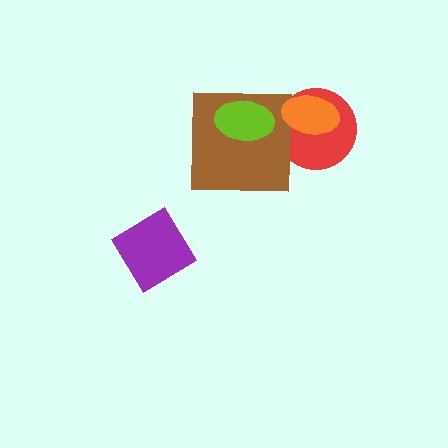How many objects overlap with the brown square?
2 objects overlap with the brown square.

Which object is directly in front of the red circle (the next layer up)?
The brown square is directly in front of the red circle.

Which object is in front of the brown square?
The lime ellipse is in front of the brown square.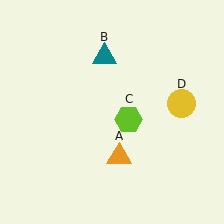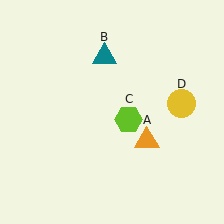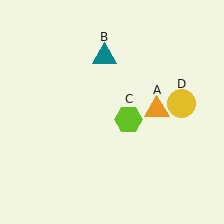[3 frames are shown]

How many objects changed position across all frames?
1 object changed position: orange triangle (object A).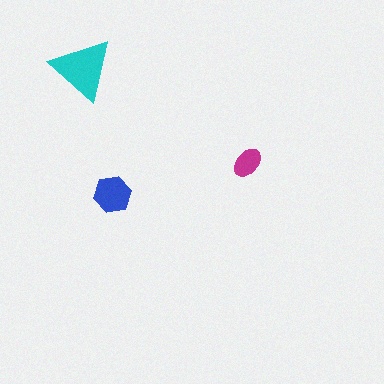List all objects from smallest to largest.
The magenta ellipse, the blue hexagon, the cyan triangle.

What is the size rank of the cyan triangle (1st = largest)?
1st.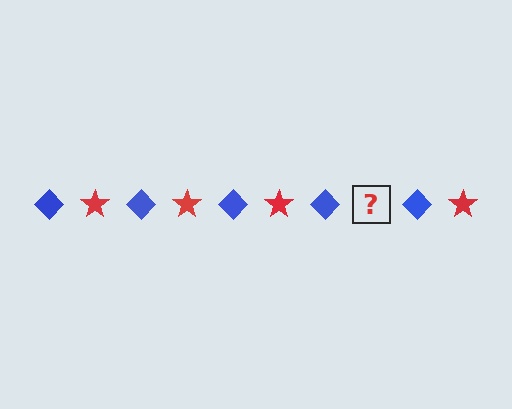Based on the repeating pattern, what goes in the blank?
The blank should be a red star.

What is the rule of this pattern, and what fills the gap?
The rule is that the pattern alternates between blue diamond and red star. The gap should be filled with a red star.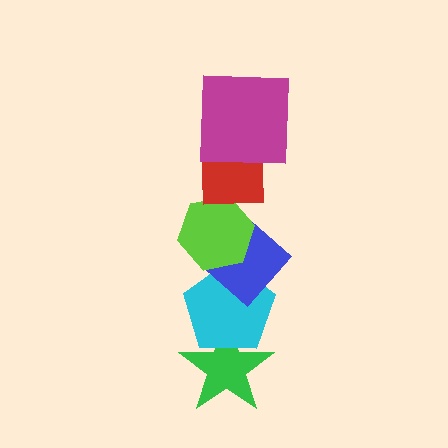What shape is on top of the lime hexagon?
The red square is on top of the lime hexagon.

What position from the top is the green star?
The green star is 6th from the top.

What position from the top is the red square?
The red square is 2nd from the top.